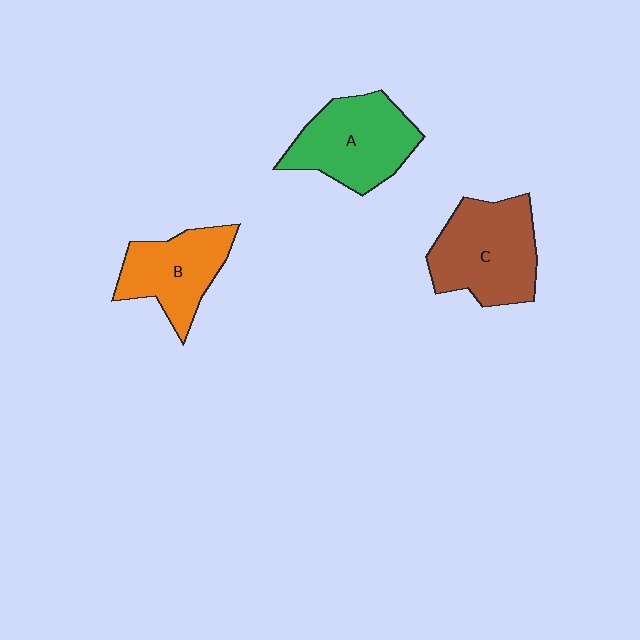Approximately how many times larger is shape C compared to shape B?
Approximately 1.3 times.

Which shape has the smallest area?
Shape B (orange).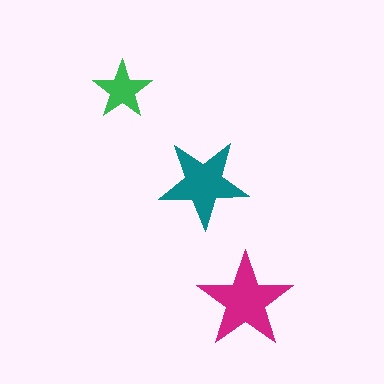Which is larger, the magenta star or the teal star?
The magenta one.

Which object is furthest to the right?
The magenta star is rightmost.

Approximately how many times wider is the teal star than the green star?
About 1.5 times wider.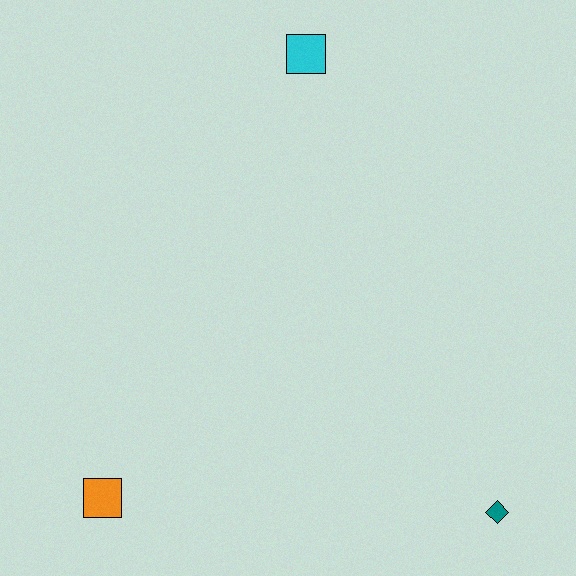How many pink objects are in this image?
There are no pink objects.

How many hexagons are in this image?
There are no hexagons.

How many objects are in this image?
There are 3 objects.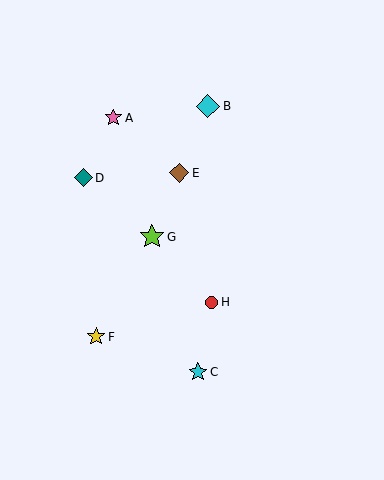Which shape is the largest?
The lime star (labeled G) is the largest.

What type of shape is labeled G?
Shape G is a lime star.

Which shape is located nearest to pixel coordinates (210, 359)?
The cyan star (labeled C) at (198, 372) is nearest to that location.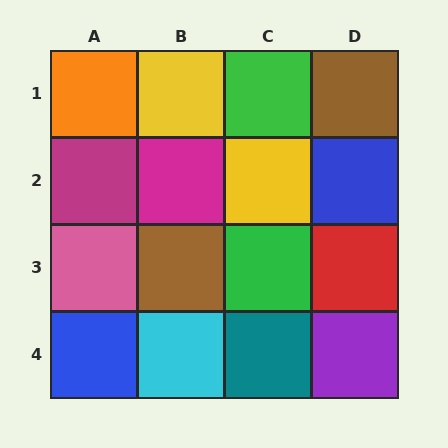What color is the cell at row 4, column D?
Purple.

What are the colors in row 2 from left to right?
Magenta, magenta, yellow, blue.